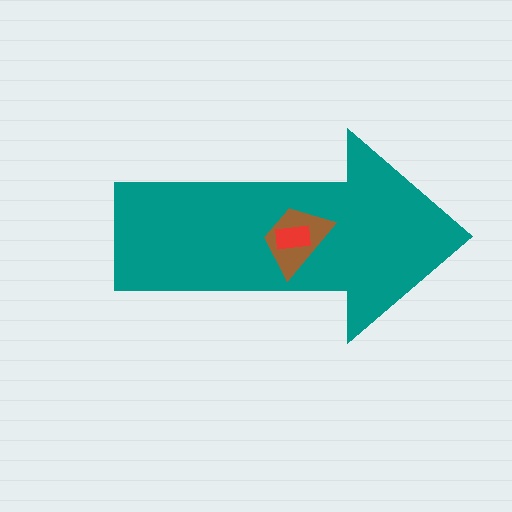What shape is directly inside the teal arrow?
The brown trapezoid.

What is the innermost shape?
The red rectangle.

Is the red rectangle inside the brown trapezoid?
Yes.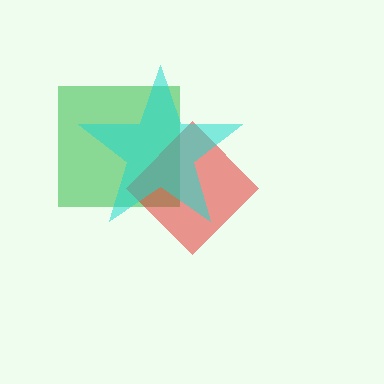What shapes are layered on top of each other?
The layered shapes are: a green square, a red diamond, a cyan star.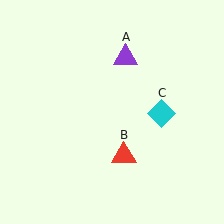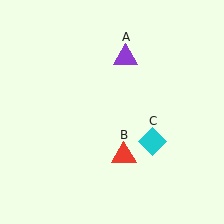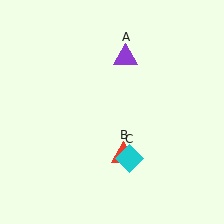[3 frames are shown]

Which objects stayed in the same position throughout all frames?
Purple triangle (object A) and red triangle (object B) remained stationary.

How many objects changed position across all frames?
1 object changed position: cyan diamond (object C).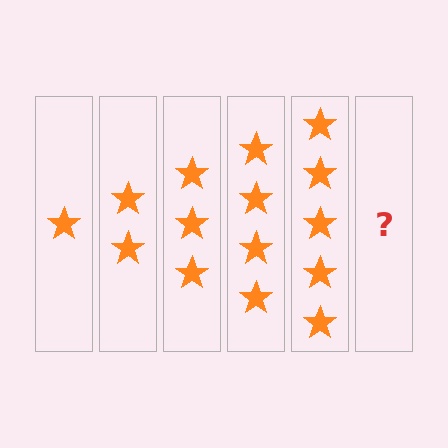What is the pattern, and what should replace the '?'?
The pattern is that each step adds one more star. The '?' should be 6 stars.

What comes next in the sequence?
The next element should be 6 stars.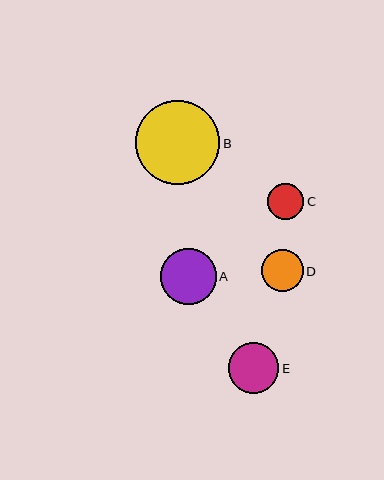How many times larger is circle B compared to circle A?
Circle B is approximately 1.5 times the size of circle A.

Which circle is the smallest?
Circle C is the smallest with a size of approximately 36 pixels.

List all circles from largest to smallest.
From largest to smallest: B, A, E, D, C.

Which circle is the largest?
Circle B is the largest with a size of approximately 84 pixels.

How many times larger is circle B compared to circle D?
Circle B is approximately 2.0 times the size of circle D.